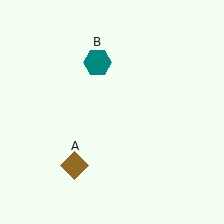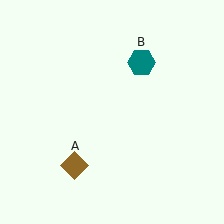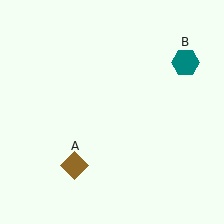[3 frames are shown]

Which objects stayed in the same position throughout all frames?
Brown diamond (object A) remained stationary.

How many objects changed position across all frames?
1 object changed position: teal hexagon (object B).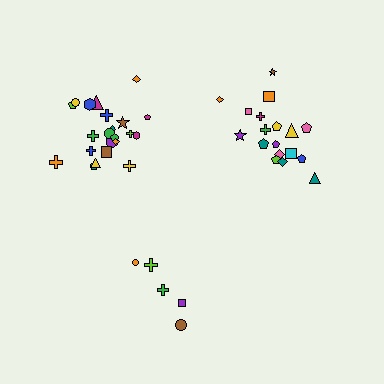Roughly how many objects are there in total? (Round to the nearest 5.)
Roughly 45 objects in total.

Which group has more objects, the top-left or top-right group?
The top-left group.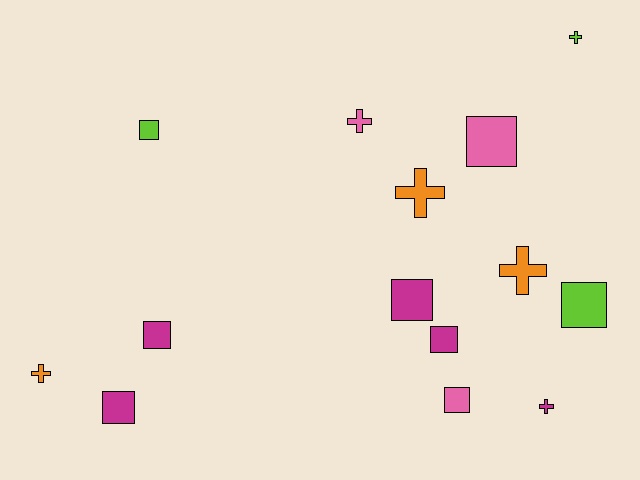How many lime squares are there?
There are 2 lime squares.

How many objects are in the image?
There are 14 objects.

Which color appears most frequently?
Magenta, with 5 objects.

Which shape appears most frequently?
Square, with 8 objects.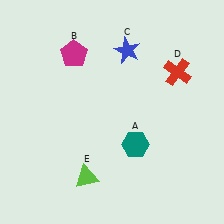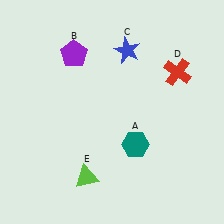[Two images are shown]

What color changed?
The pentagon (B) changed from magenta in Image 1 to purple in Image 2.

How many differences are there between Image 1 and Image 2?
There is 1 difference between the two images.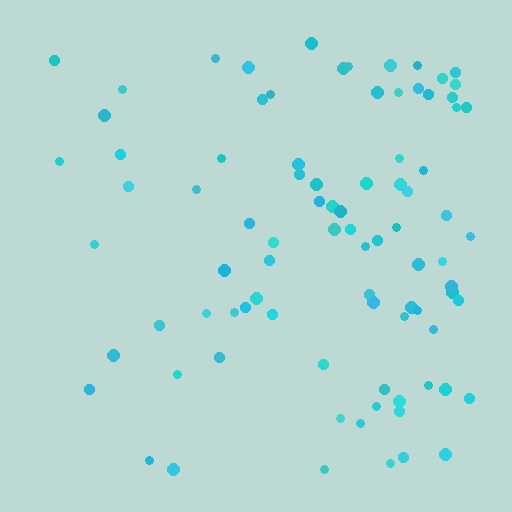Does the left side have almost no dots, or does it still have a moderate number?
Still a moderate number, just noticeably fewer than the right.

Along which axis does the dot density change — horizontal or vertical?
Horizontal.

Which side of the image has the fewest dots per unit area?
The left.